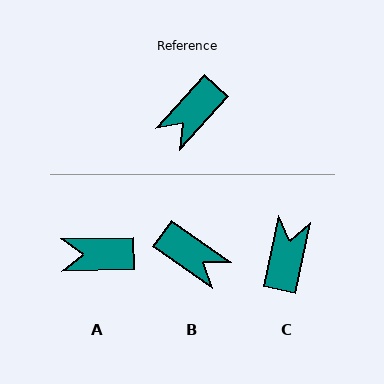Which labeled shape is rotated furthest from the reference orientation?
C, about 150 degrees away.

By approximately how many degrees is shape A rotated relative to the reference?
Approximately 46 degrees clockwise.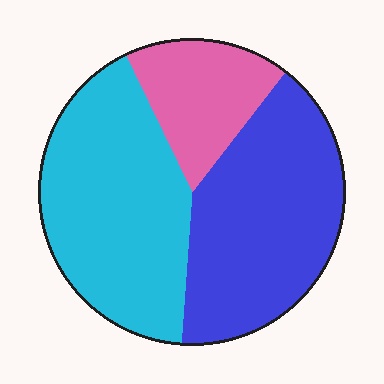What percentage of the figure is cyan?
Cyan takes up about two fifths (2/5) of the figure.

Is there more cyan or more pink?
Cyan.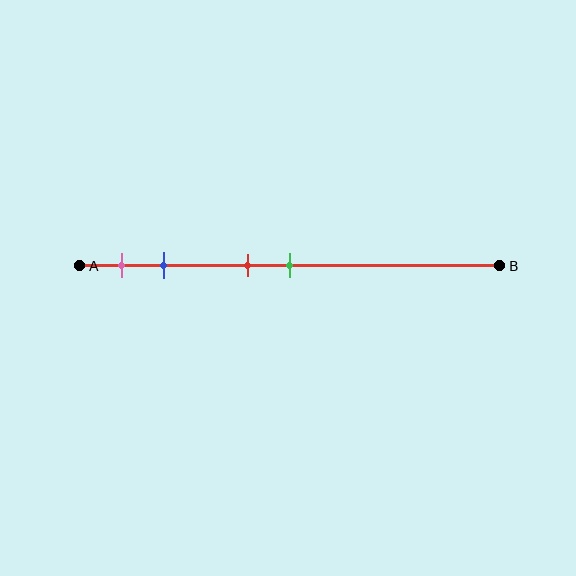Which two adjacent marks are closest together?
The red and green marks are the closest adjacent pair.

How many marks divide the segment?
There are 4 marks dividing the segment.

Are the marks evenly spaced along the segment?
No, the marks are not evenly spaced.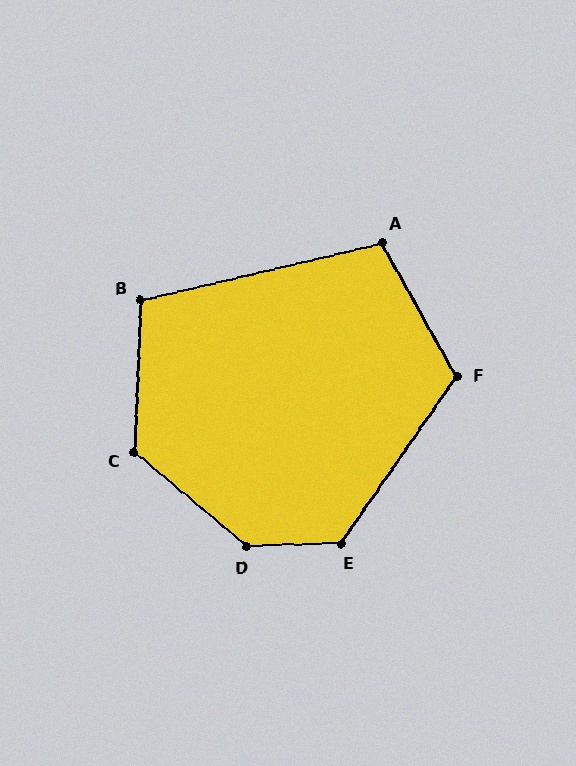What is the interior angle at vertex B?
Approximately 106 degrees (obtuse).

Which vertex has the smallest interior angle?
A, at approximately 106 degrees.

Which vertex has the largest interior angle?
D, at approximately 138 degrees.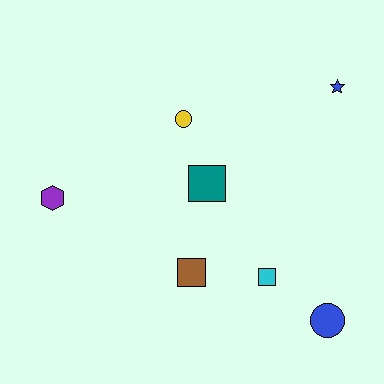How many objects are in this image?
There are 7 objects.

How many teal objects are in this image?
There is 1 teal object.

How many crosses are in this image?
There are no crosses.